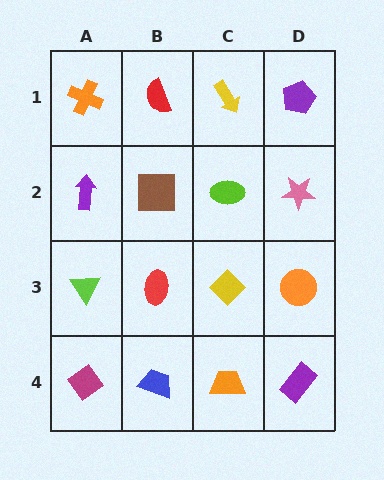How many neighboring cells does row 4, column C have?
3.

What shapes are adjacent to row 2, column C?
A yellow arrow (row 1, column C), a yellow diamond (row 3, column C), a brown square (row 2, column B), a pink star (row 2, column D).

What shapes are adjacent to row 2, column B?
A red semicircle (row 1, column B), a red ellipse (row 3, column B), a purple arrow (row 2, column A), a lime ellipse (row 2, column C).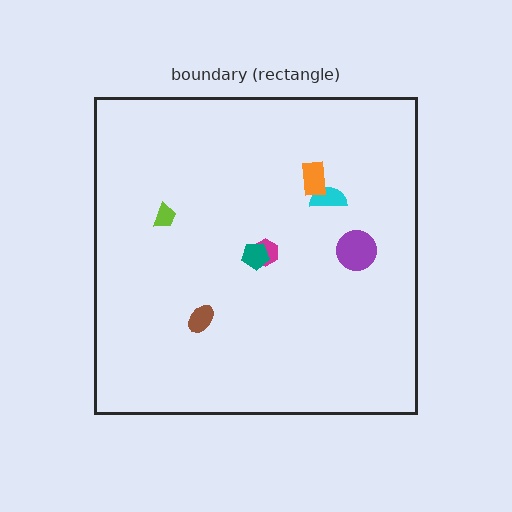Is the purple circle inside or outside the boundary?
Inside.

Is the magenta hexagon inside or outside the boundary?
Inside.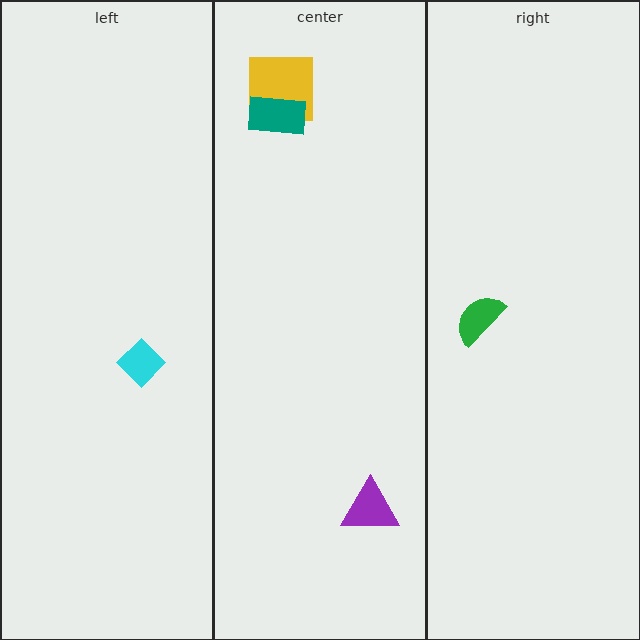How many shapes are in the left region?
1.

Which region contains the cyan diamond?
The left region.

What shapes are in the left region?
The cyan diamond.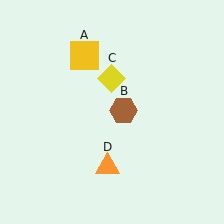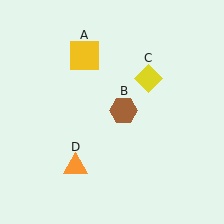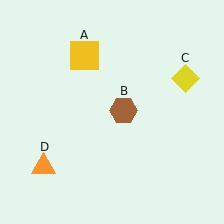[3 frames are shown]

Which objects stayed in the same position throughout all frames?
Yellow square (object A) and brown hexagon (object B) remained stationary.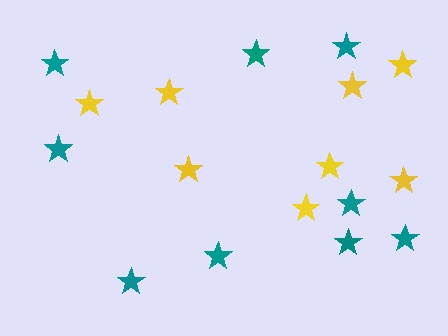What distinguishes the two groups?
There are 2 groups: one group of yellow stars (8) and one group of teal stars (9).